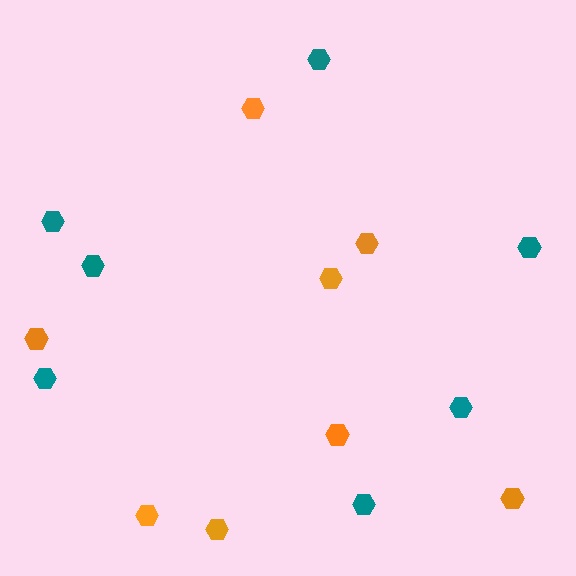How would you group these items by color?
There are 2 groups: one group of orange hexagons (8) and one group of teal hexagons (7).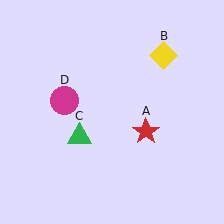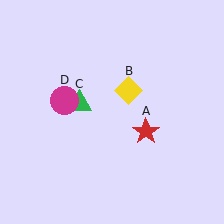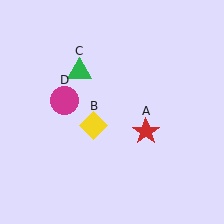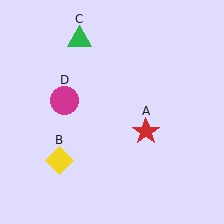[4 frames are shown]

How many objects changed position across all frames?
2 objects changed position: yellow diamond (object B), green triangle (object C).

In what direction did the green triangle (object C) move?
The green triangle (object C) moved up.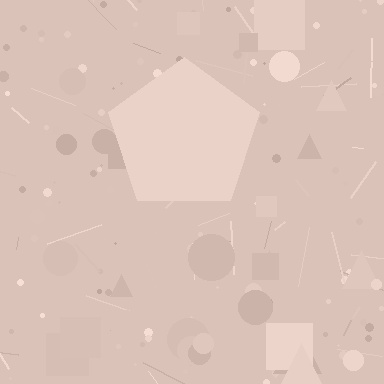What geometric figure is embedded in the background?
A pentagon is embedded in the background.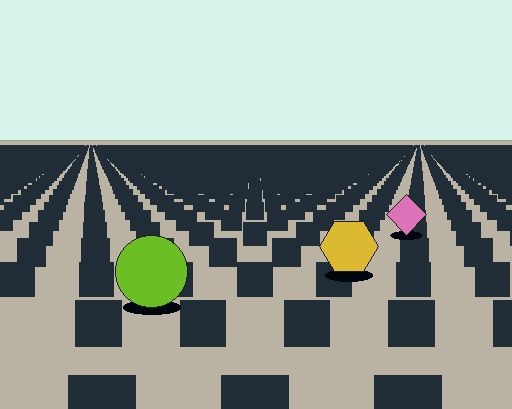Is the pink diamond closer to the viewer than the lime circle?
No. The lime circle is closer — you can tell from the texture gradient: the ground texture is coarser near it.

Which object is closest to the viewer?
The lime circle is closest. The texture marks near it are larger and more spread out.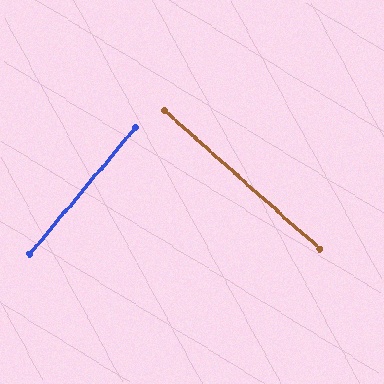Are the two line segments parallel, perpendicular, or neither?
Perpendicular — they meet at approximately 88°.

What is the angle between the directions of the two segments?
Approximately 88 degrees.